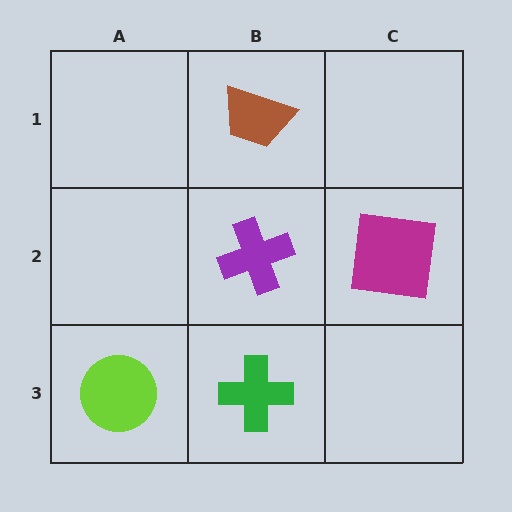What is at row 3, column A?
A lime circle.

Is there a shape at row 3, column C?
No, that cell is empty.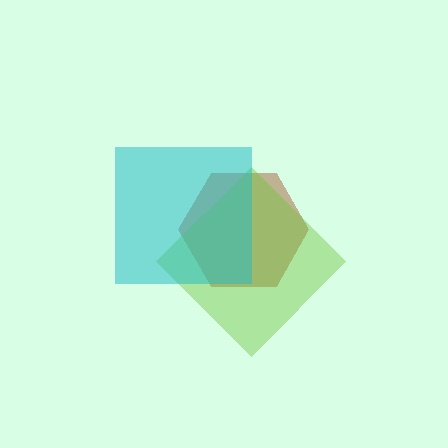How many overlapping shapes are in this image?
There are 3 overlapping shapes in the image.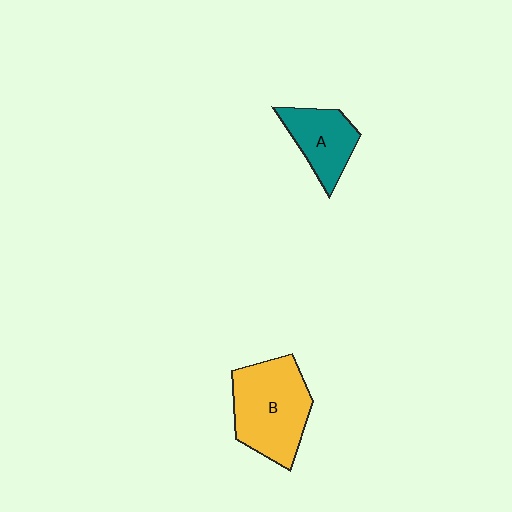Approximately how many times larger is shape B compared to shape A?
Approximately 1.6 times.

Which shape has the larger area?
Shape B (yellow).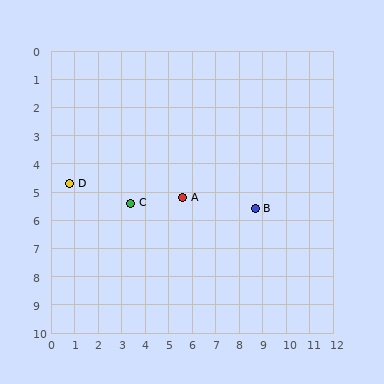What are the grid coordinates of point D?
Point D is at approximately (0.8, 4.7).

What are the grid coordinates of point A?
Point A is at approximately (5.6, 5.2).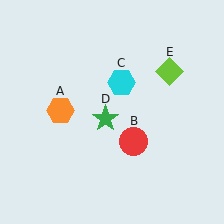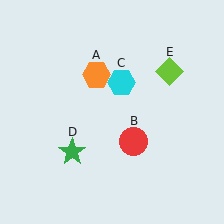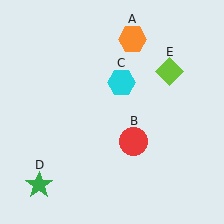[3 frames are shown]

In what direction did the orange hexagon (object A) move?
The orange hexagon (object A) moved up and to the right.